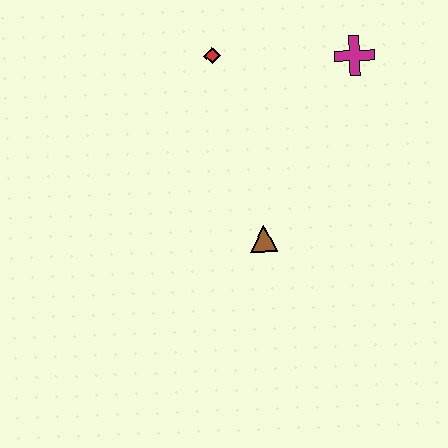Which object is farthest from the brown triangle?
The magenta cross is farthest from the brown triangle.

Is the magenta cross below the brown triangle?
No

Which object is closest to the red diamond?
The magenta cross is closest to the red diamond.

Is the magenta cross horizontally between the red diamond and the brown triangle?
No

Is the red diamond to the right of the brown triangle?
No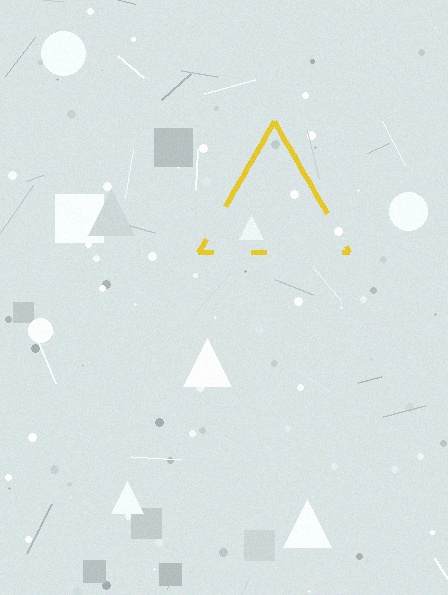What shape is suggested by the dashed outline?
The dashed outline suggests a triangle.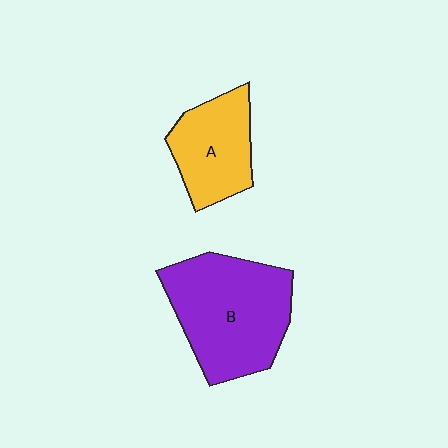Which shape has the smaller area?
Shape A (yellow).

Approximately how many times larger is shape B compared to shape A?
Approximately 1.6 times.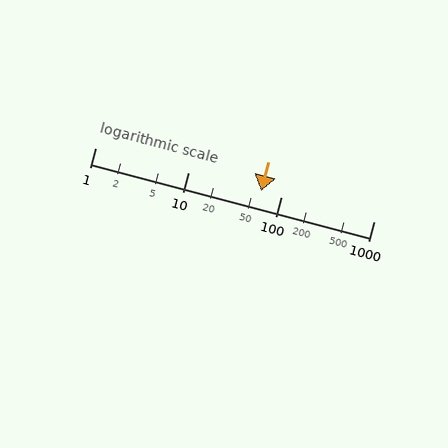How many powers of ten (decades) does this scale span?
The scale spans 3 decades, from 1 to 1000.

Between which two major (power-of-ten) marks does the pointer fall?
The pointer is between 10 and 100.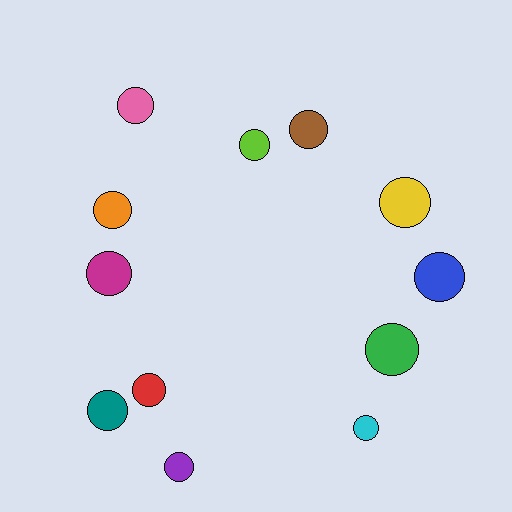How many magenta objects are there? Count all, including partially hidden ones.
There is 1 magenta object.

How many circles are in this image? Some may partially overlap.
There are 12 circles.